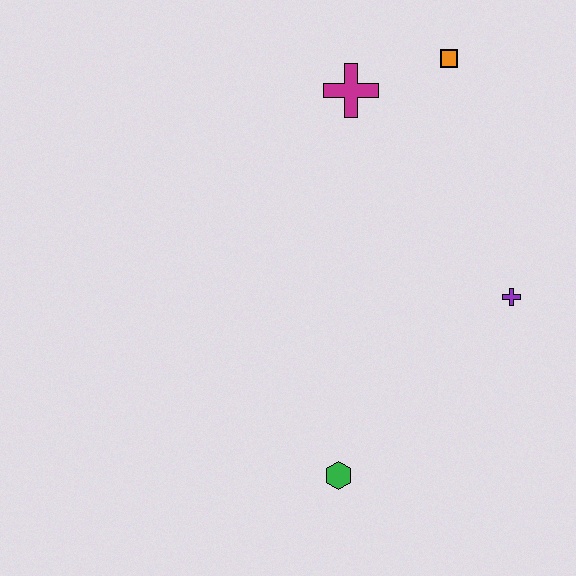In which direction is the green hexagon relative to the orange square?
The green hexagon is below the orange square.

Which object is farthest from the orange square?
The green hexagon is farthest from the orange square.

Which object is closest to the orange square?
The magenta cross is closest to the orange square.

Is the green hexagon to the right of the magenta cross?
No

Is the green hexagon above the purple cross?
No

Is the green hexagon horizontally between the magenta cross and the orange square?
No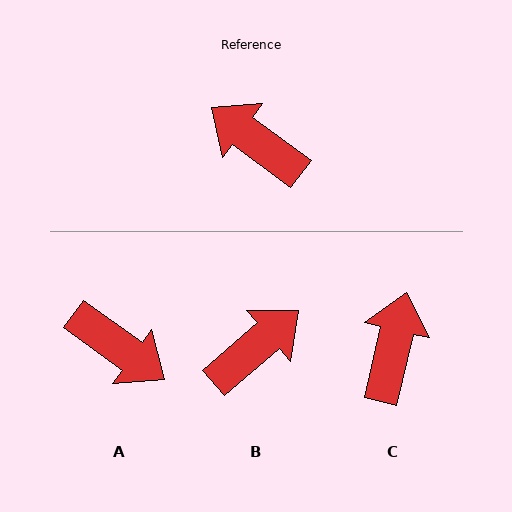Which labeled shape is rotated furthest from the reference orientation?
A, about 179 degrees away.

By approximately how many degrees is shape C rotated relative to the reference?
Approximately 67 degrees clockwise.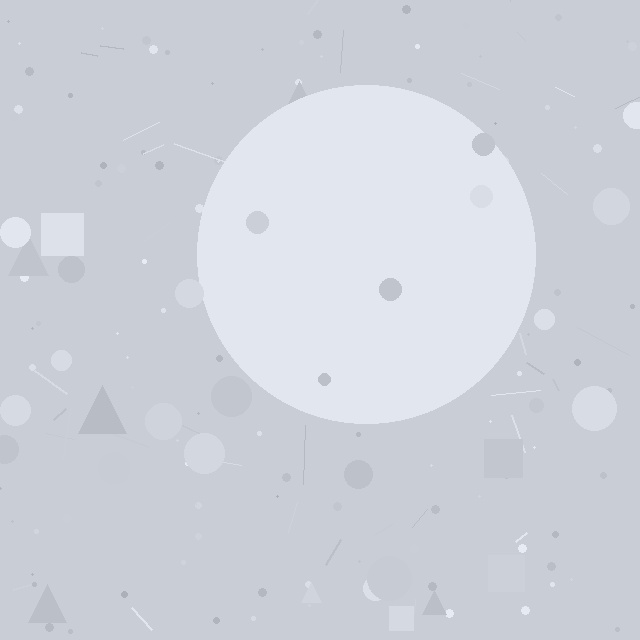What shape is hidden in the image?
A circle is hidden in the image.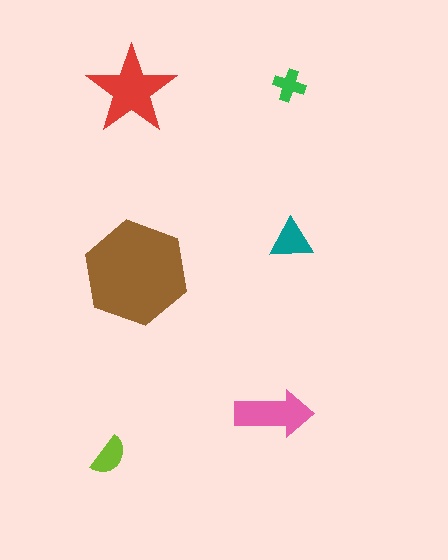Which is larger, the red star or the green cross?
The red star.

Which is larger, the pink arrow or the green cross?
The pink arrow.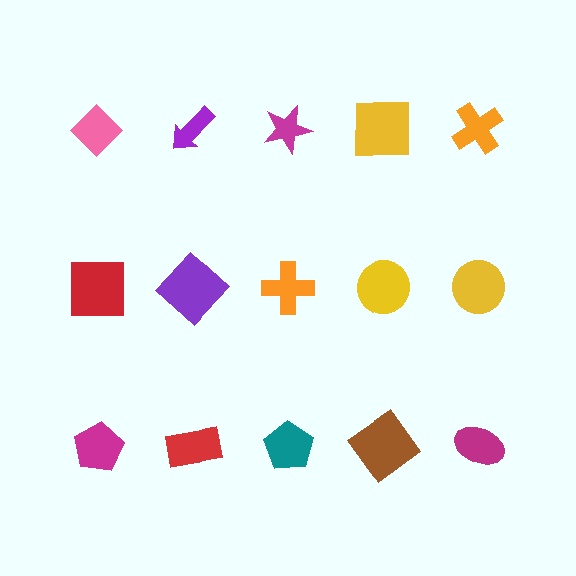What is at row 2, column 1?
A red square.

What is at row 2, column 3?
An orange cross.